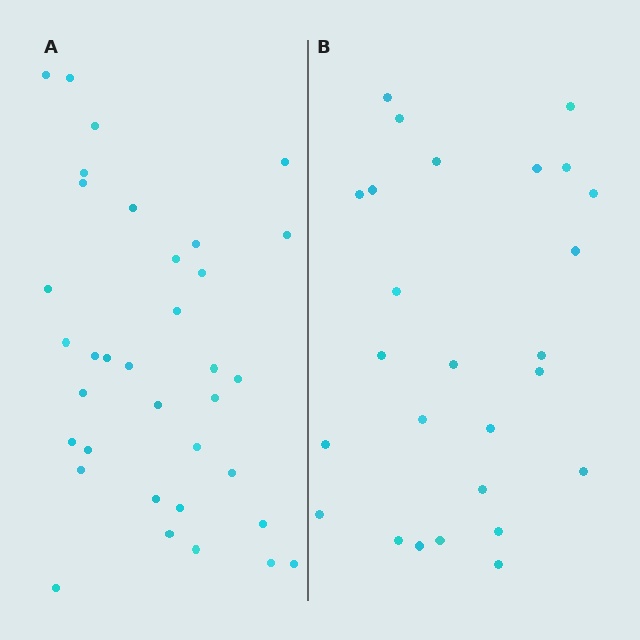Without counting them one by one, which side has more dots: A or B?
Region A (the left region) has more dots.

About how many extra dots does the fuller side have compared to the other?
Region A has roughly 8 or so more dots than region B.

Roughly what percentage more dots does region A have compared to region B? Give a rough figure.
About 35% more.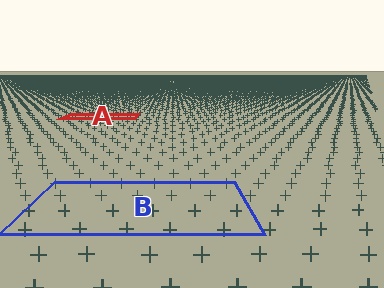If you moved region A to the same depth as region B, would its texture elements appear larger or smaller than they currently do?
They would appear larger. At a closer depth, the same texture elements are projected at a bigger on-screen size.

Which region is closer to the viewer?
Region B is closer. The texture elements there are larger and more spread out.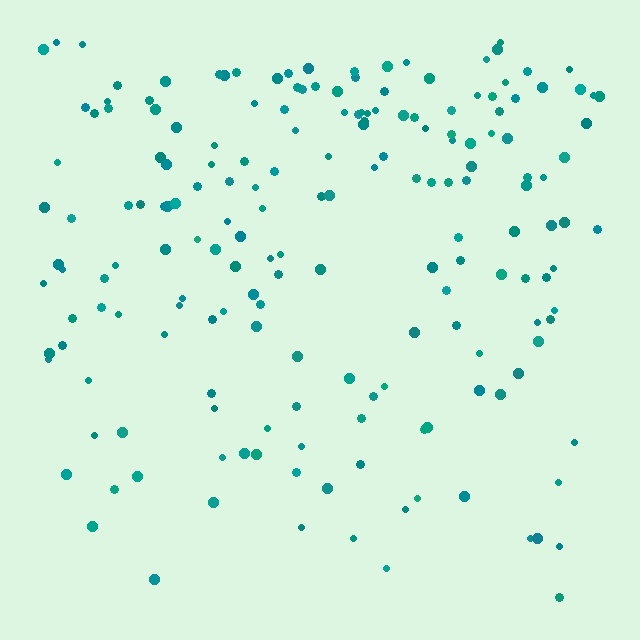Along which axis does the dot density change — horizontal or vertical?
Vertical.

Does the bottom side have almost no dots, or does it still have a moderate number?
Still a moderate number, just noticeably fewer than the top.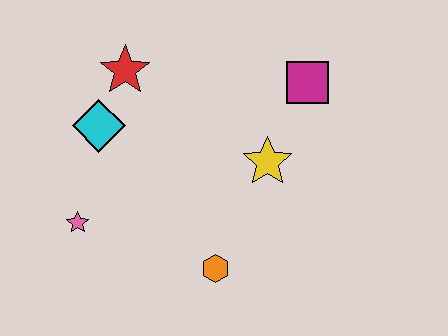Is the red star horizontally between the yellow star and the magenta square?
No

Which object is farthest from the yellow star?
The pink star is farthest from the yellow star.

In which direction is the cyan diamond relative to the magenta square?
The cyan diamond is to the left of the magenta square.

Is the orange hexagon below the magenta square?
Yes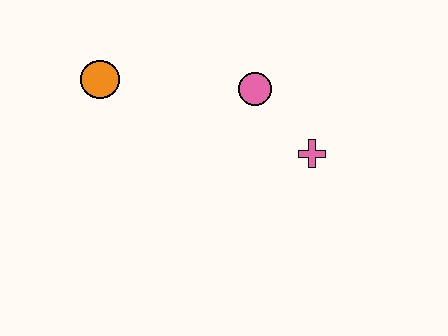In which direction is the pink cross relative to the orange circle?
The pink cross is to the right of the orange circle.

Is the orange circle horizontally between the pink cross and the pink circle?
No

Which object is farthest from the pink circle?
The orange circle is farthest from the pink circle.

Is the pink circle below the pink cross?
No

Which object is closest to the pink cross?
The pink circle is closest to the pink cross.